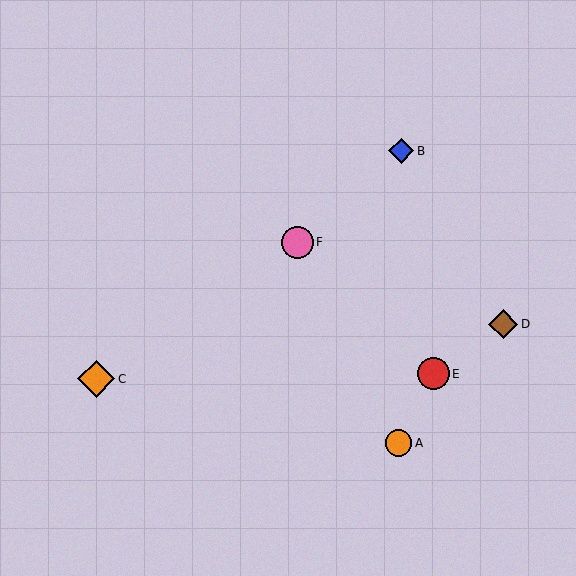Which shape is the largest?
The orange diamond (labeled C) is the largest.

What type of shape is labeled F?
Shape F is a pink circle.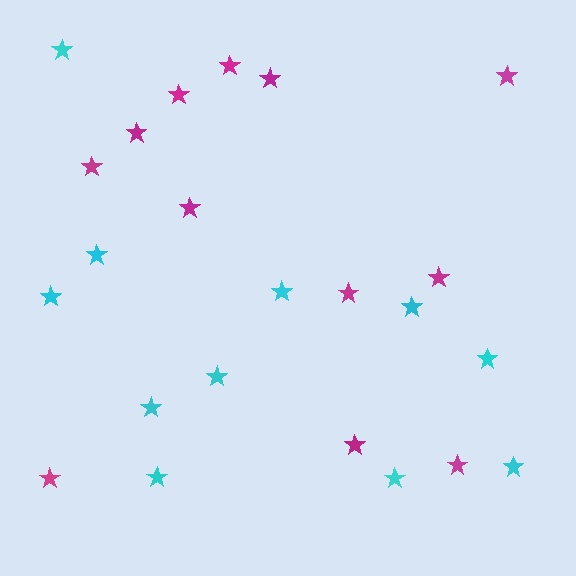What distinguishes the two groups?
There are 2 groups: one group of magenta stars (12) and one group of cyan stars (11).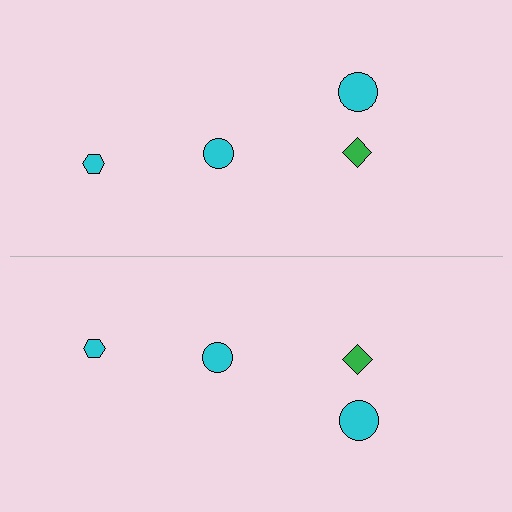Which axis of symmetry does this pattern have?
The pattern has a horizontal axis of symmetry running through the center of the image.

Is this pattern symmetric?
Yes, this pattern has bilateral (reflection) symmetry.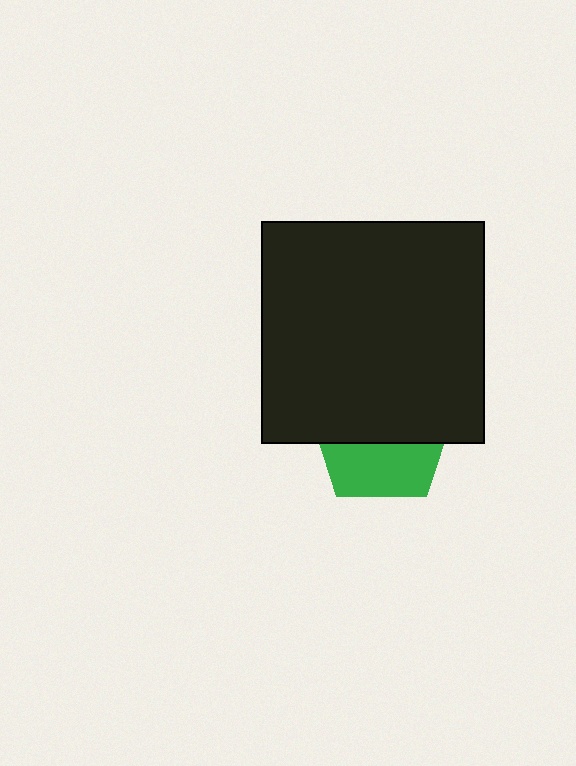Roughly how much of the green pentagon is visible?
A small part of it is visible (roughly 41%).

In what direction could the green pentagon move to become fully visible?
The green pentagon could move down. That would shift it out from behind the black square entirely.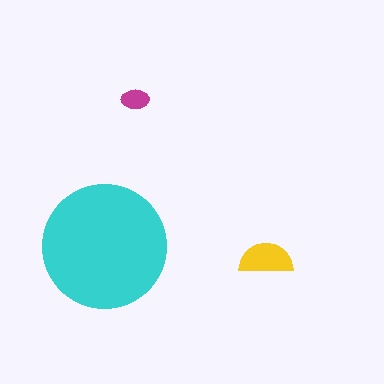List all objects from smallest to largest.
The magenta ellipse, the yellow semicircle, the cyan circle.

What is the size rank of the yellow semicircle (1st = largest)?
2nd.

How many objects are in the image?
There are 3 objects in the image.